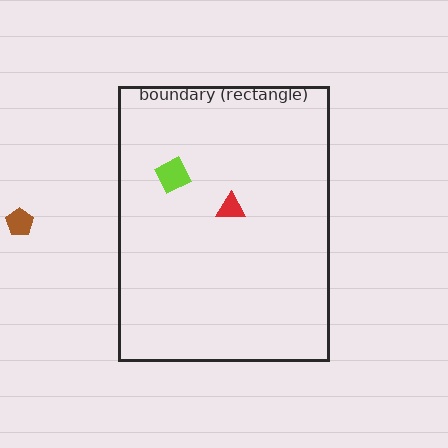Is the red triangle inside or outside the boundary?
Inside.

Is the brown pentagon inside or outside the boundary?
Outside.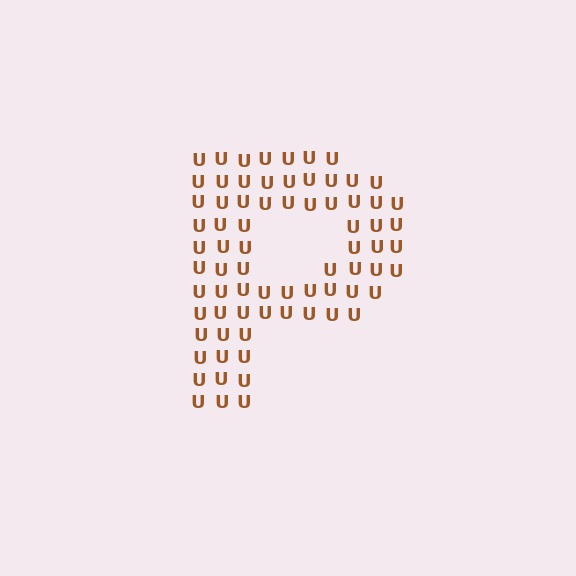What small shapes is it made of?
It is made of small letter U's.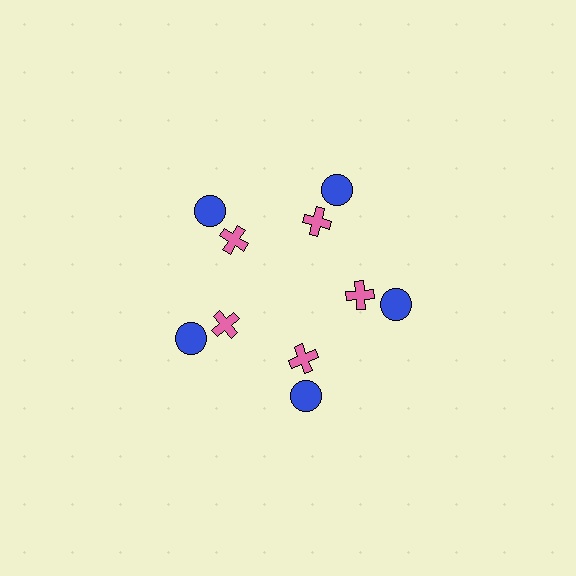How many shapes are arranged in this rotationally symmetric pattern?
There are 10 shapes, arranged in 5 groups of 2.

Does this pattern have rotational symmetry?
Yes, this pattern has 5-fold rotational symmetry. It looks the same after rotating 72 degrees around the center.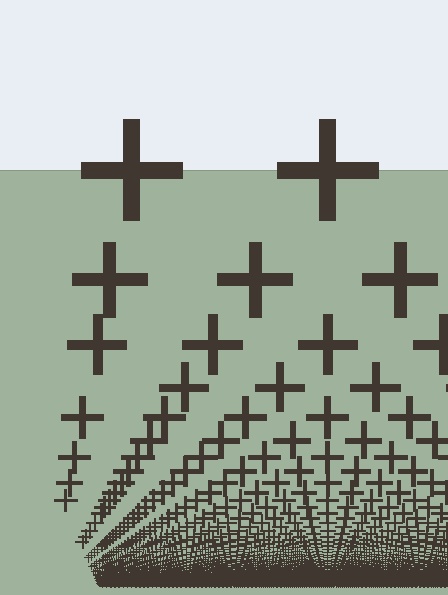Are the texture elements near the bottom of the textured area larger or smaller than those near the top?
Smaller. The gradient is inverted — elements near the bottom are smaller and denser.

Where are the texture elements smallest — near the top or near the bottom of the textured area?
Near the bottom.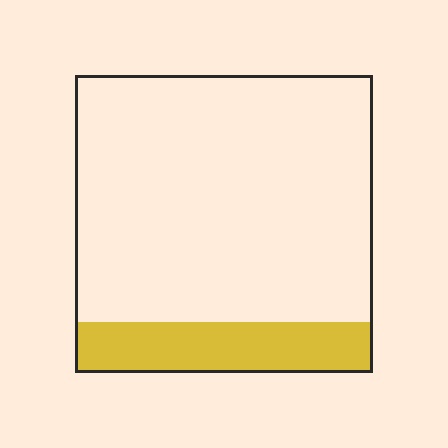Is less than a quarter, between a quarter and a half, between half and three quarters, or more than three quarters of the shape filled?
Less than a quarter.